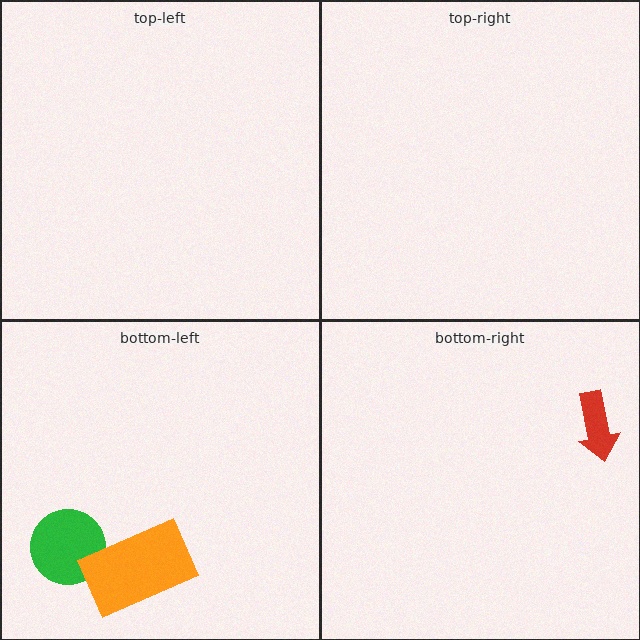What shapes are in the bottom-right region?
The red arrow.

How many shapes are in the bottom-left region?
2.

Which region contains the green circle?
The bottom-left region.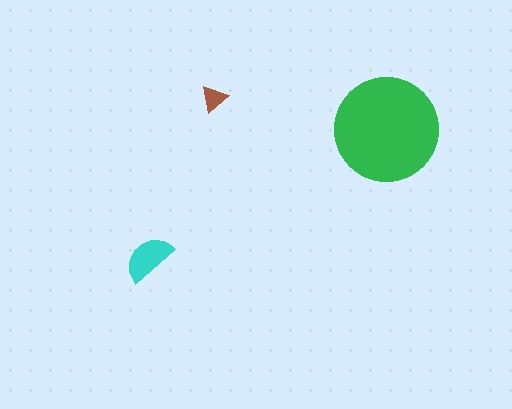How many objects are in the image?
There are 3 objects in the image.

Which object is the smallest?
The brown triangle.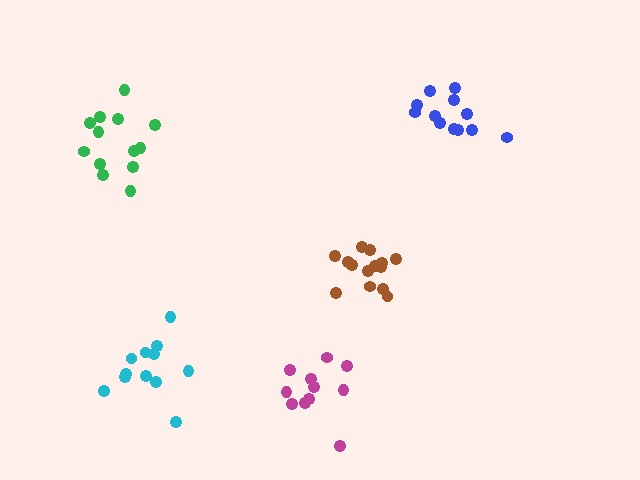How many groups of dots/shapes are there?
There are 5 groups.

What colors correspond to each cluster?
The clusters are colored: brown, cyan, green, magenta, blue.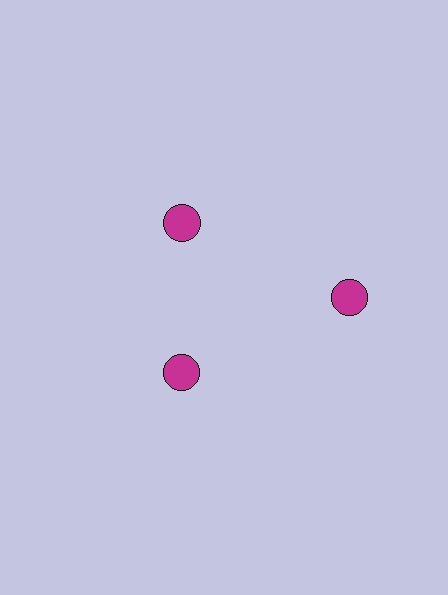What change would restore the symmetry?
The symmetry would be restored by moving it inward, back onto the ring so that all 3 circles sit at equal angles and equal distance from the center.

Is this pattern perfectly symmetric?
No. The 3 magenta circles are arranged in a ring, but one element near the 3 o'clock position is pushed outward from the center, breaking the 3-fold rotational symmetry.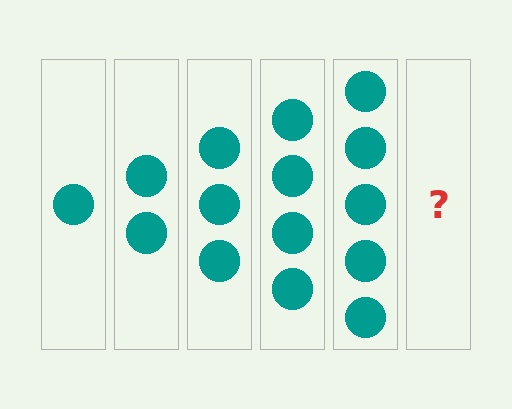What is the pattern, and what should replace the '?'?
The pattern is that each step adds one more circle. The '?' should be 6 circles.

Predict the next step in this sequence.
The next step is 6 circles.